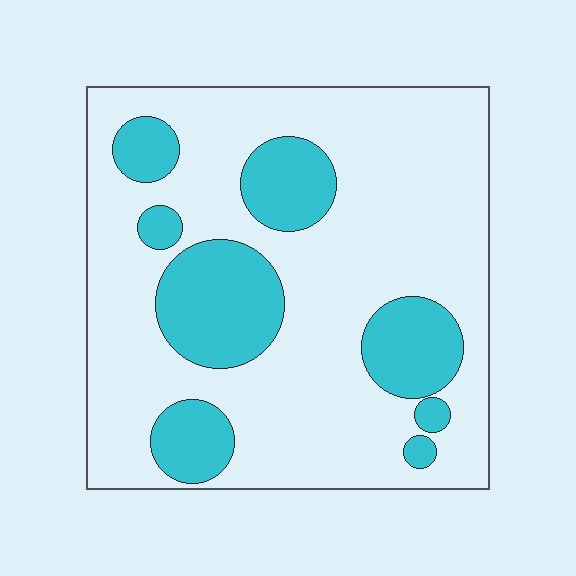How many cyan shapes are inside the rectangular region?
8.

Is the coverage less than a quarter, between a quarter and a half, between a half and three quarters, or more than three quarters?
Between a quarter and a half.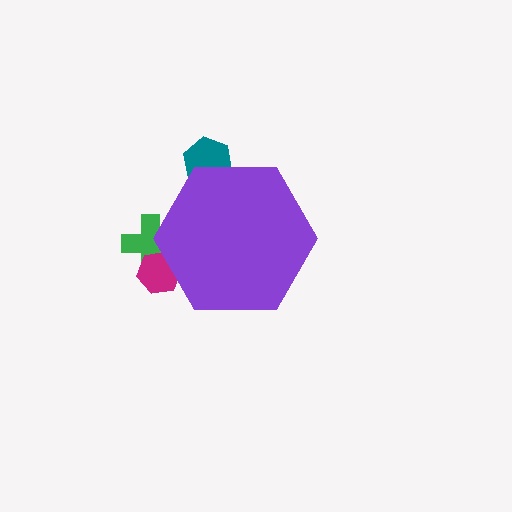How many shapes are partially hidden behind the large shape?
3 shapes are partially hidden.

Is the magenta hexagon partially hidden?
Yes, the magenta hexagon is partially hidden behind the purple hexagon.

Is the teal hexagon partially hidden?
Yes, the teal hexagon is partially hidden behind the purple hexagon.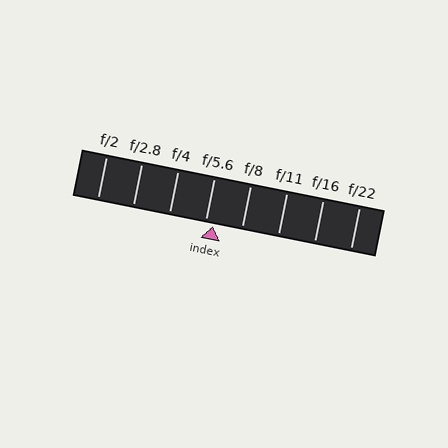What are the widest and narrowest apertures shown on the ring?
The widest aperture shown is f/2 and the narrowest is f/22.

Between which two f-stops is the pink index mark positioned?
The index mark is between f/5.6 and f/8.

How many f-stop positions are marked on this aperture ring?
There are 8 f-stop positions marked.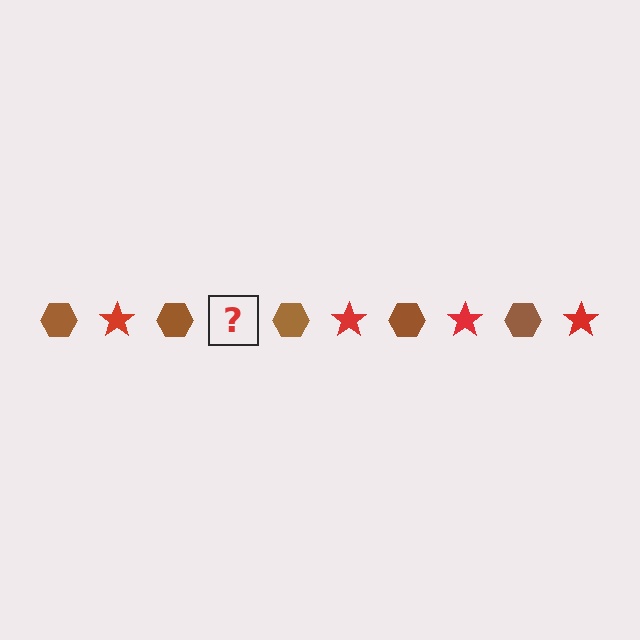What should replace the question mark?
The question mark should be replaced with a red star.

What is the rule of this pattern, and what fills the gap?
The rule is that the pattern alternates between brown hexagon and red star. The gap should be filled with a red star.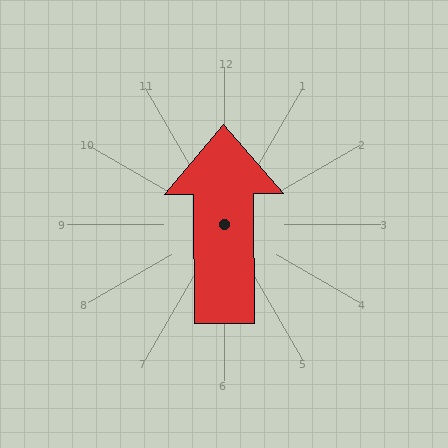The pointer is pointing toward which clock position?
Roughly 12 o'clock.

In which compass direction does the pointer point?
North.